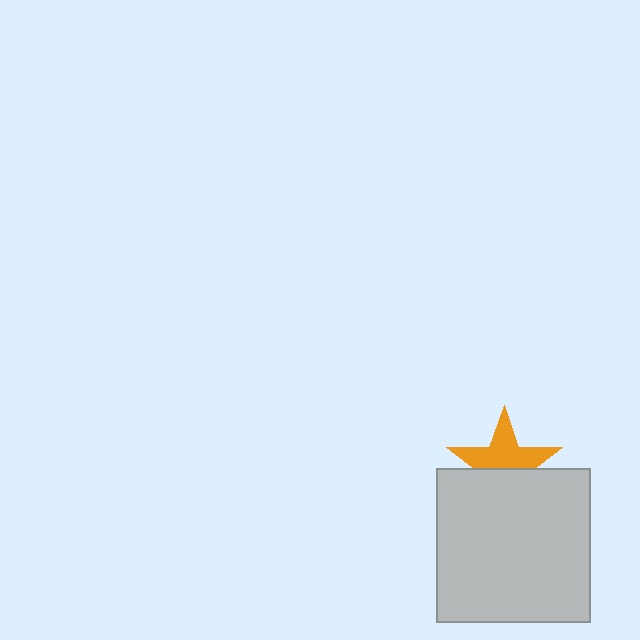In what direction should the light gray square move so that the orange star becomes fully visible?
The light gray square should move down. That is the shortest direction to clear the overlap and leave the orange star fully visible.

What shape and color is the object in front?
The object in front is a light gray square.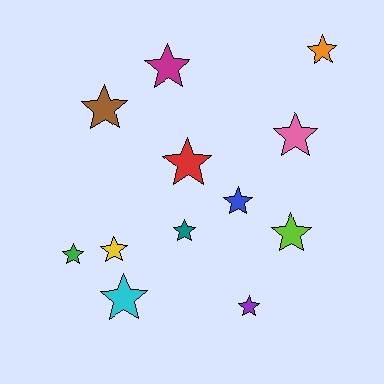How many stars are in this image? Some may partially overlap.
There are 12 stars.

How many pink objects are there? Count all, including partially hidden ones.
There is 1 pink object.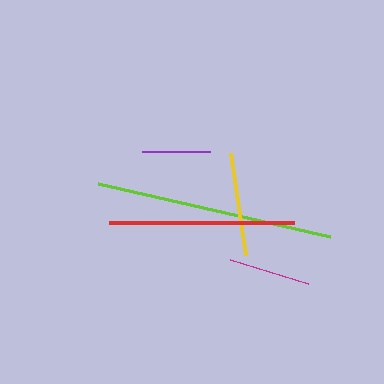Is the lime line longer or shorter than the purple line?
The lime line is longer than the purple line.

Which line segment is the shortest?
The purple line is the shortest at approximately 68 pixels.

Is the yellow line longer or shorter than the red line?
The red line is longer than the yellow line.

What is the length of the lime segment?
The lime segment is approximately 238 pixels long.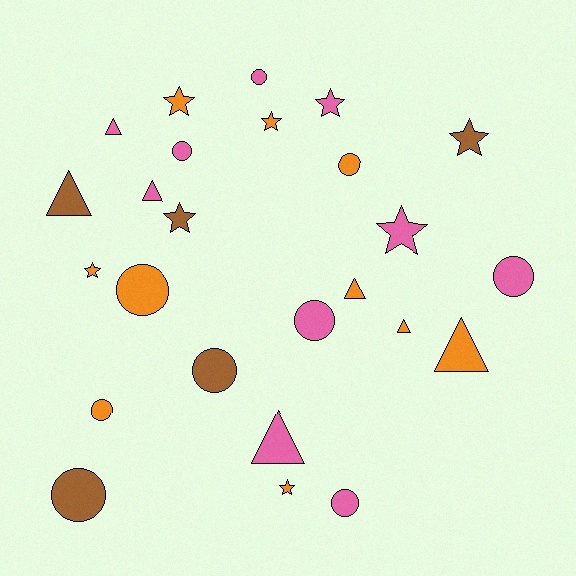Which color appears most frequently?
Pink, with 10 objects.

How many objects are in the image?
There are 25 objects.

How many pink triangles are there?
There are 3 pink triangles.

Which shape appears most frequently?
Circle, with 10 objects.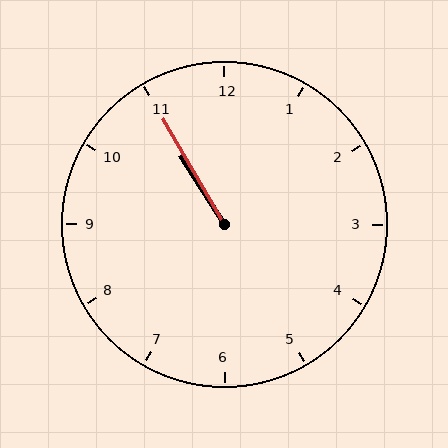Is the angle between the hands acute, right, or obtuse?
It is acute.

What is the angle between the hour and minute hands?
Approximately 2 degrees.